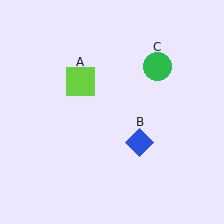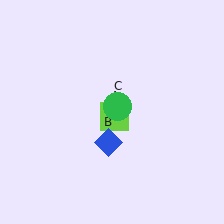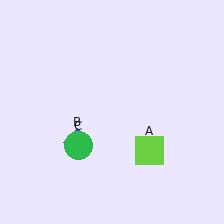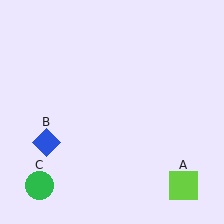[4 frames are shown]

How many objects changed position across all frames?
3 objects changed position: lime square (object A), blue diamond (object B), green circle (object C).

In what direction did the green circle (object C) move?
The green circle (object C) moved down and to the left.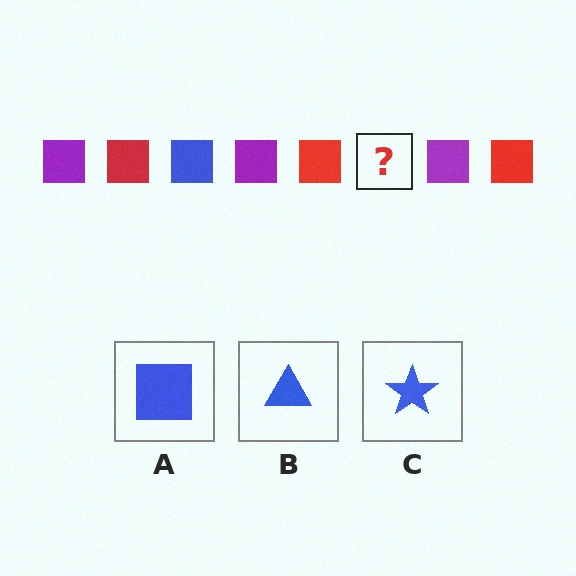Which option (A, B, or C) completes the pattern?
A.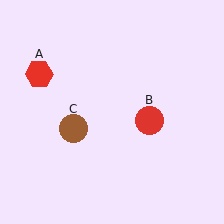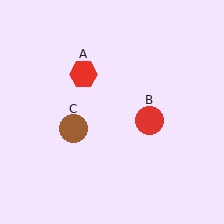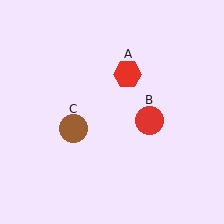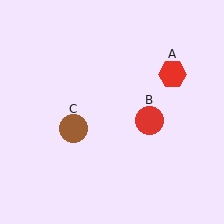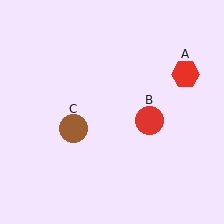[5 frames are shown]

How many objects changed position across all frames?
1 object changed position: red hexagon (object A).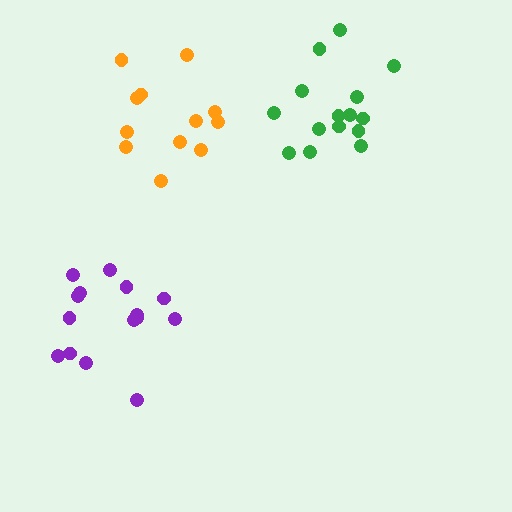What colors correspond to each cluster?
The clusters are colored: green, orange, purple.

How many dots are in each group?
Group 1: 15 dots, Group 2: 12 dots, Group 3: 15 dots (42 total).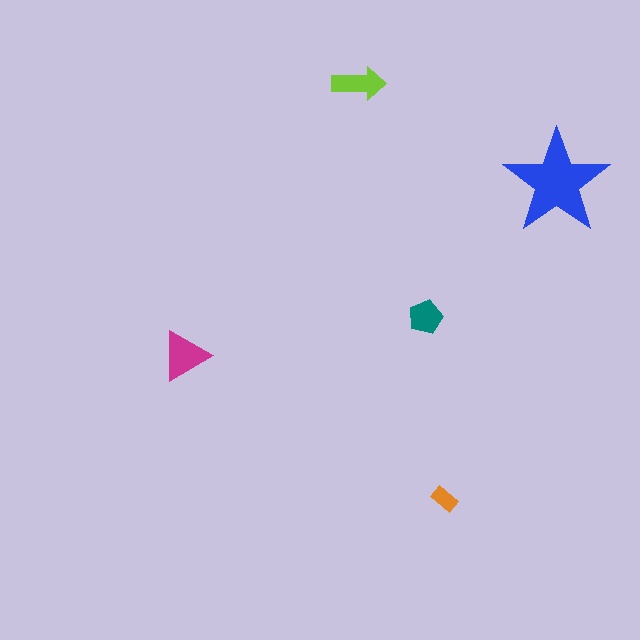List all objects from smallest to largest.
The orange rectangle, the teal pentagon, the lime arrow, the magenta triangle, the blue star.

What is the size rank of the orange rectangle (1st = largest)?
5th.